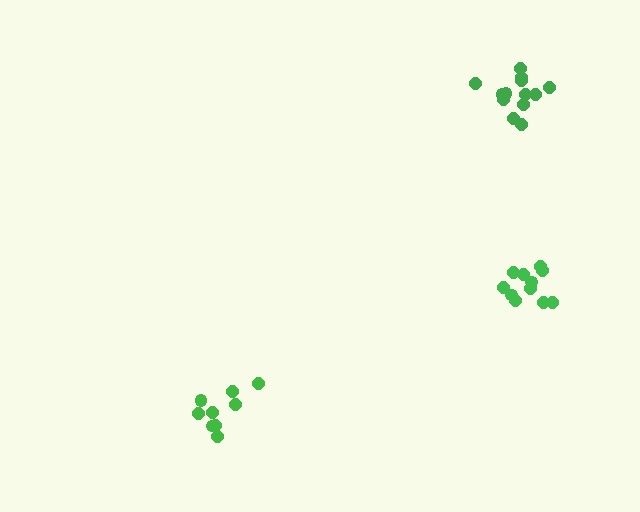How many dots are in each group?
Group 1: 9 dots, Group 2: 13 dots, Group 3: 11 dots (33 total).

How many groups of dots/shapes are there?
There are 3 groups.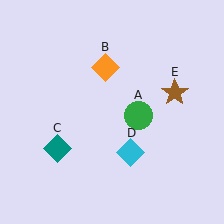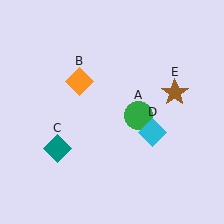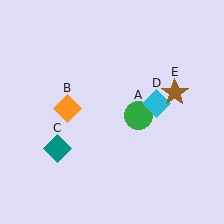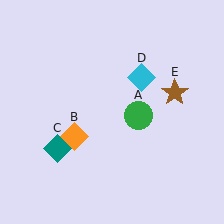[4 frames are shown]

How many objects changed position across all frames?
2 objects changed position: orange diamond (object B), cyan diamond (object D).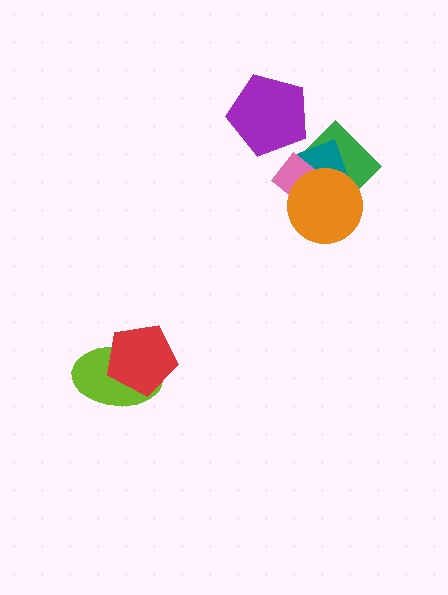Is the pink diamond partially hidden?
Yes, it is partially covered by another shape.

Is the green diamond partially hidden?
Yes, it is partially covered by another shape.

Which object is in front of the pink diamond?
The orange circle is in front of the pink diamond.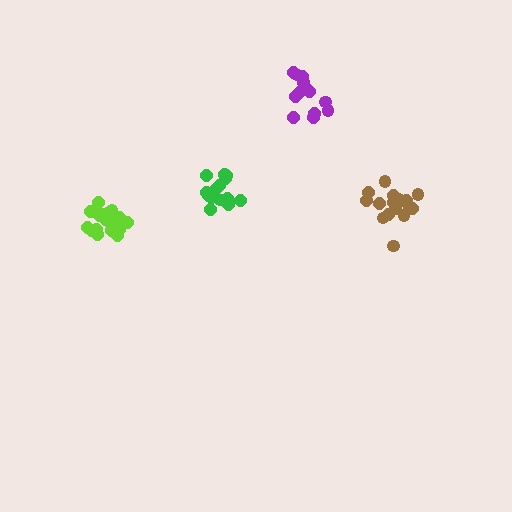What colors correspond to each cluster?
The clusters are colored: lime, purple, green, brown.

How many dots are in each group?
Group 1: 17 dots, Group 2: 13 dots, Group 3: 16 dots, Group 4: 18 dots (64 total).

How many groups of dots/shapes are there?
There are 4 groups.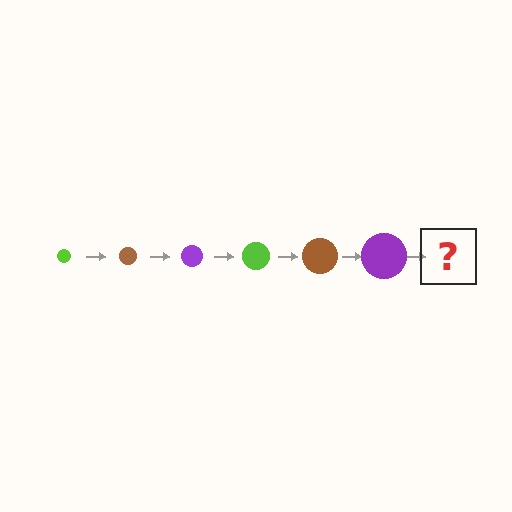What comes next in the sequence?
The next element should be a lime circle, larger than the previous one.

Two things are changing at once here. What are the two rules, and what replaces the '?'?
The two rules are that the circle grows larger each step and the color cycles through lime, brown, and purple. The '?' should be a lime circle, larger than the previous one.